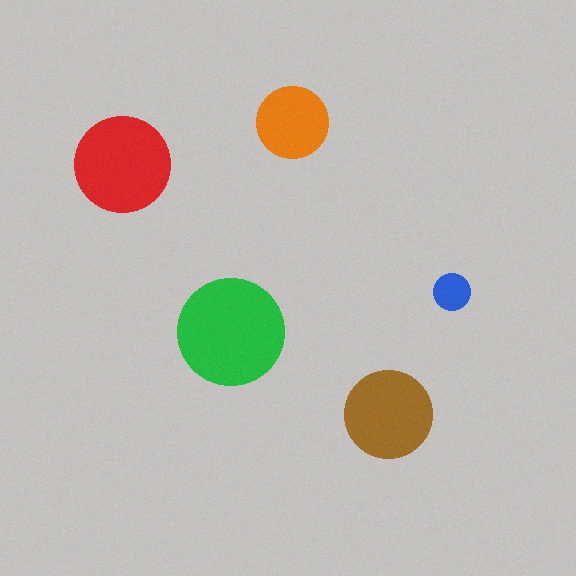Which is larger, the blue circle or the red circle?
The red one.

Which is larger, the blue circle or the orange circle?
The orange one.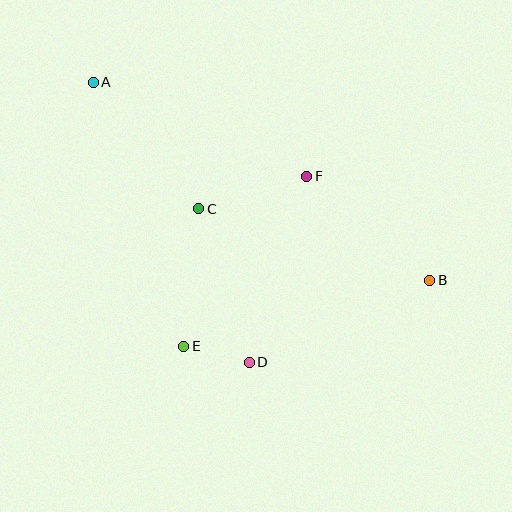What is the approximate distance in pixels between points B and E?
The distance between B and E is approximately 255 pixels.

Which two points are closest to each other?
Points D and E are closest to each other.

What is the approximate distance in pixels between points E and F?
The distance between E and F is approximately 210 pixels.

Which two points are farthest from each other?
Points A and B are farthest from each other.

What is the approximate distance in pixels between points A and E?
The distance between A and E is approximately 280 pixels.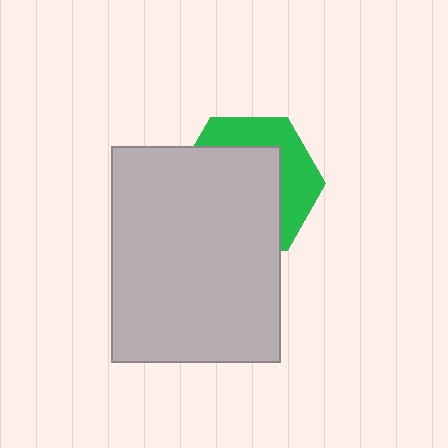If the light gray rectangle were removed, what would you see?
You would see the complete green hexagon.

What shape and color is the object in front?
The object in front is a light gray rectangle.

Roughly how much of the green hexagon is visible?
A small part of it is visible (roughly 36%).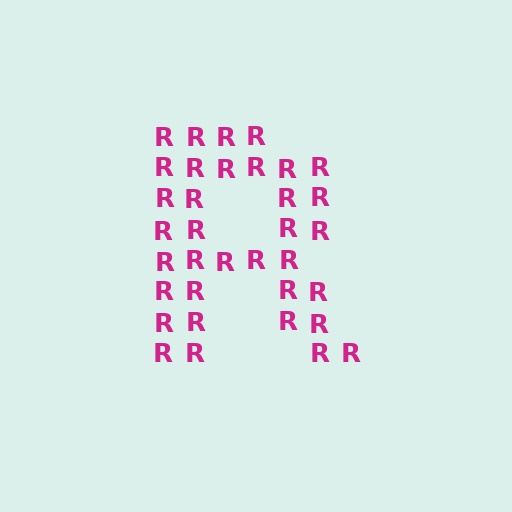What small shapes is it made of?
It is made of small letter R's.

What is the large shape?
The large shape is the letter R.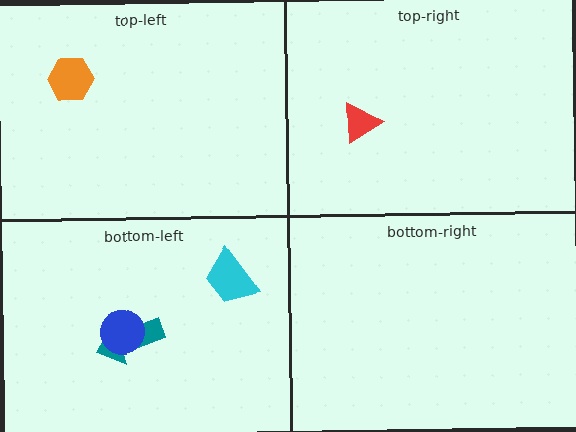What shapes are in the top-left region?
The orange hexagon.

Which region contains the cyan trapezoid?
The bottom-left region.